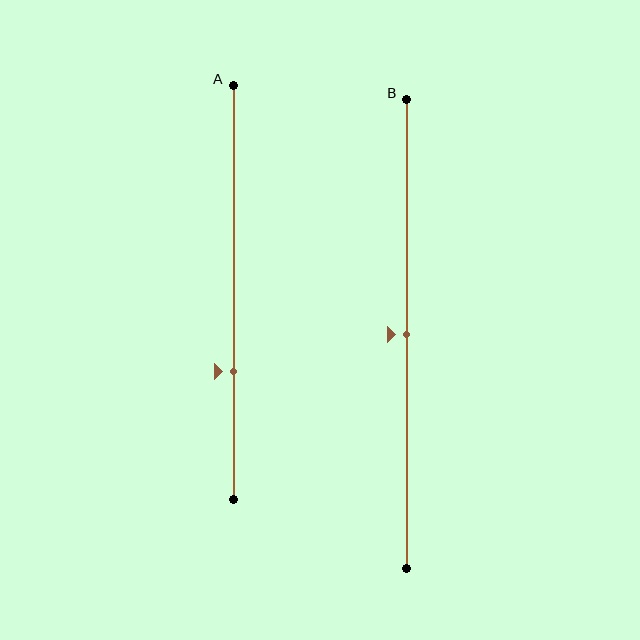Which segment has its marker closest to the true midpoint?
Segment B has its marker closest to the true midpoint.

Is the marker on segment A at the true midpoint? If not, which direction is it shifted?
No, the marker on segment A is shifted downward by about 19% of the segment length.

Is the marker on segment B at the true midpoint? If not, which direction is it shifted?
Yes, the marker on segment B is at the true midpoint.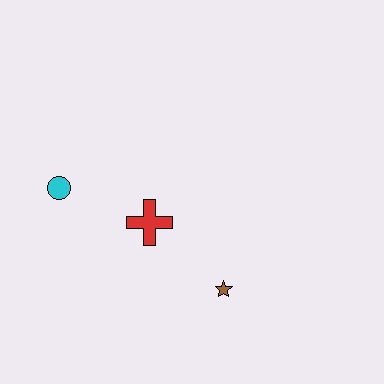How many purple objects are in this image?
There are no purple objects.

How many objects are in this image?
There are 3 objects.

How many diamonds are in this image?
There are no diamonds.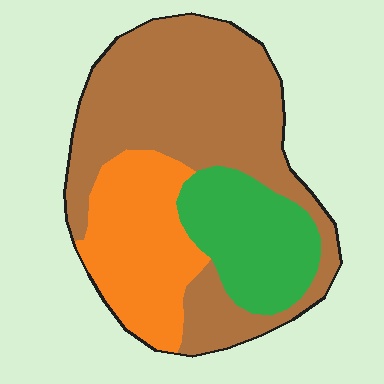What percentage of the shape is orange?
Orange covers 25% of the shape.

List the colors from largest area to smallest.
From largest to smallest: brown, orange, green.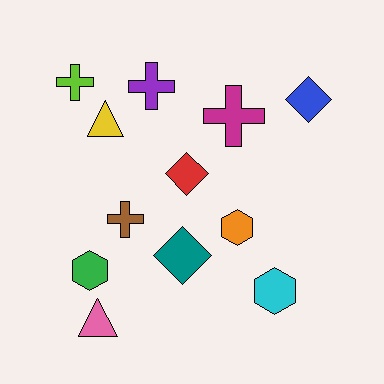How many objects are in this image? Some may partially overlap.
There are 12 objects.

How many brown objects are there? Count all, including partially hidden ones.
There is 1 brown object.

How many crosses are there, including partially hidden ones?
There are 4 crosses.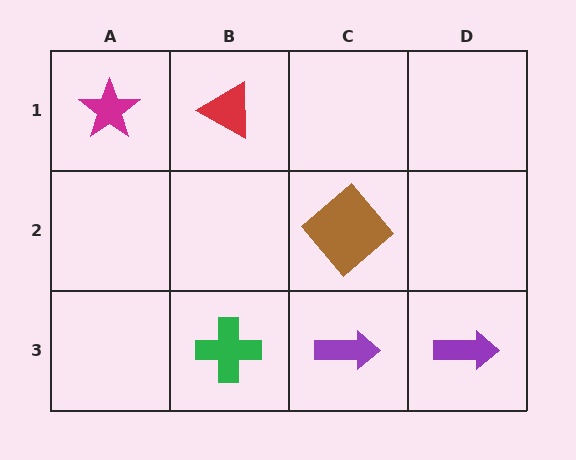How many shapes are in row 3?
3 shapes.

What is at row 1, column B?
A red triangle.